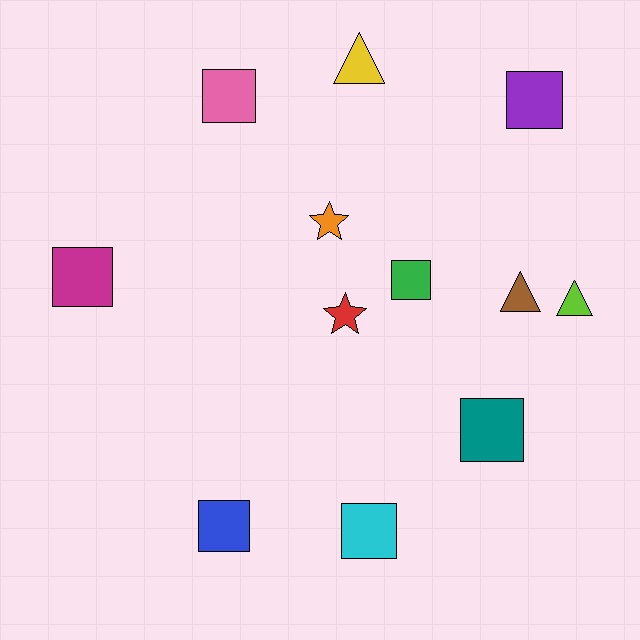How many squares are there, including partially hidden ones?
There are 7 squares.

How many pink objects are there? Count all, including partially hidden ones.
There is 1 pink object.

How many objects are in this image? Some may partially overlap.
There are 12 objects.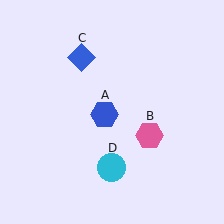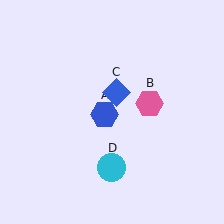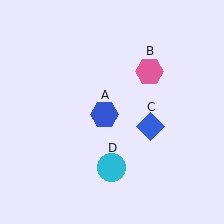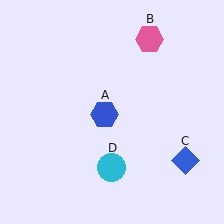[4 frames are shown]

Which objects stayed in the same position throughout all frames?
Blue hexagon (object A) and cyan circle (object D) remained stationary.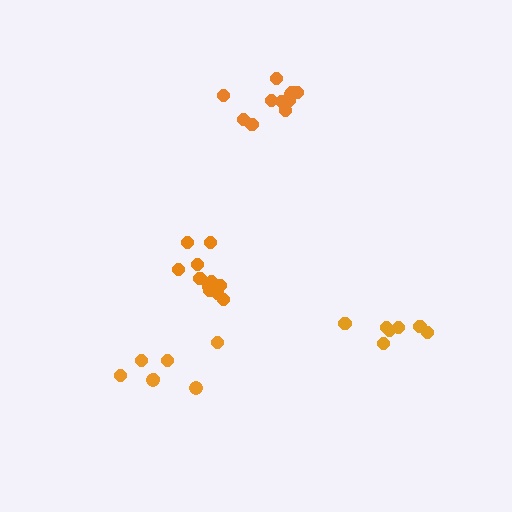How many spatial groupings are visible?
There are 4 spatial groupings.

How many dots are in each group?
Group 1: 11 dots, Group 2: 7 dots, Group 3: 7 dots, Group 4: 11 dots (36 total).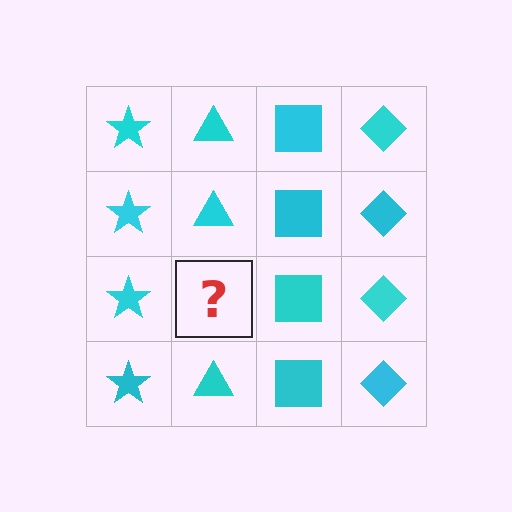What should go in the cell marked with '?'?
The missing cell should contain a cyan triangle.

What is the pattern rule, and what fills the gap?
The rule is that each column has a consistent shape. The gap should be filled with a cyan triangle.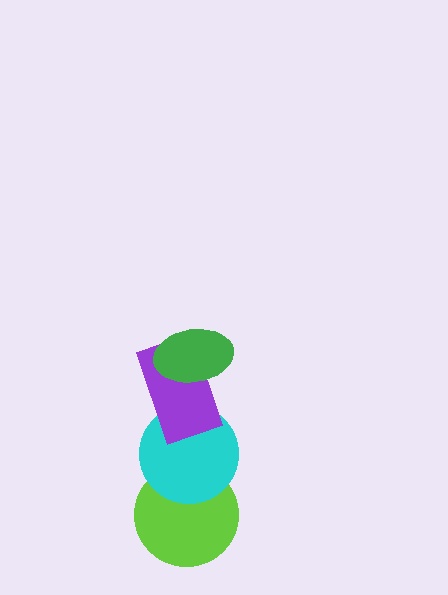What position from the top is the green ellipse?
The green ellipse is 1st from the top.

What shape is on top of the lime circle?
The cyan circle is on top of the lime circle.